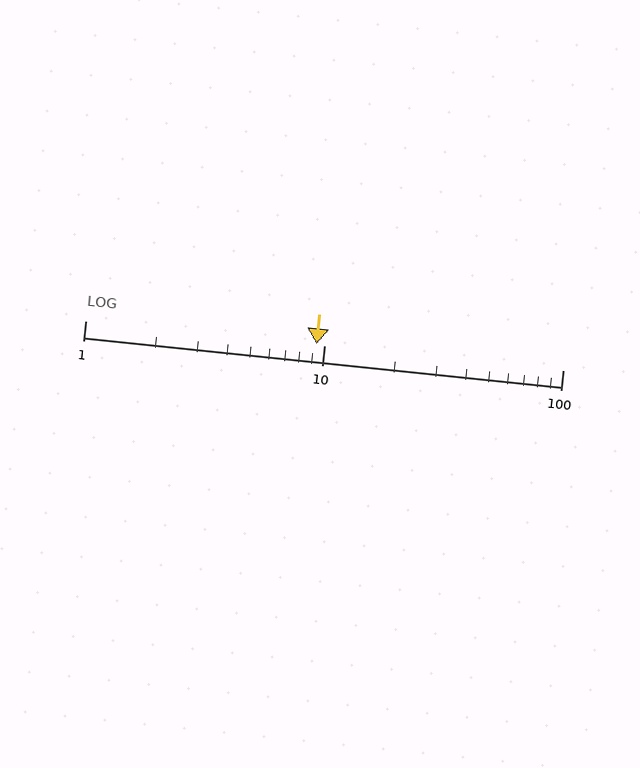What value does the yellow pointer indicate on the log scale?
The pointer indicates approximately 9.3.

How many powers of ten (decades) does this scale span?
The scale spans 2 decades, from 1 to 100.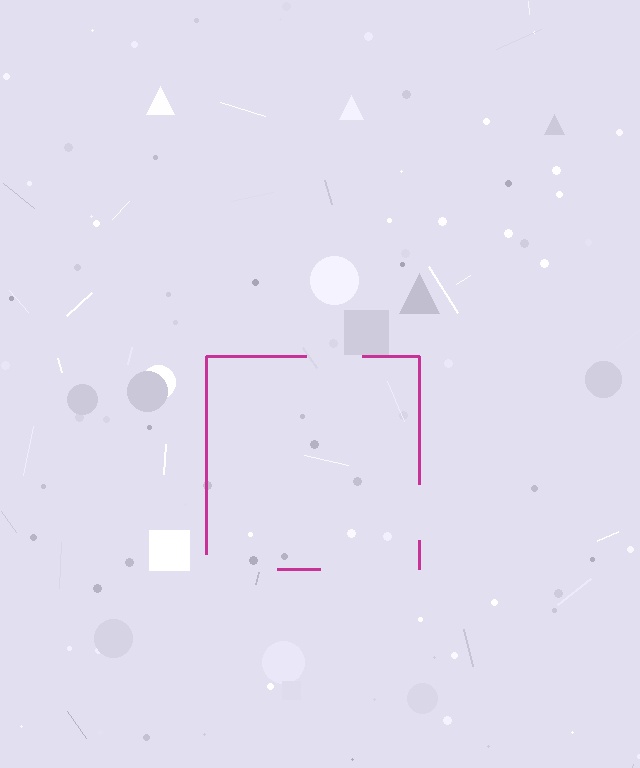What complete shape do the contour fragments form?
The contour fragments form a square.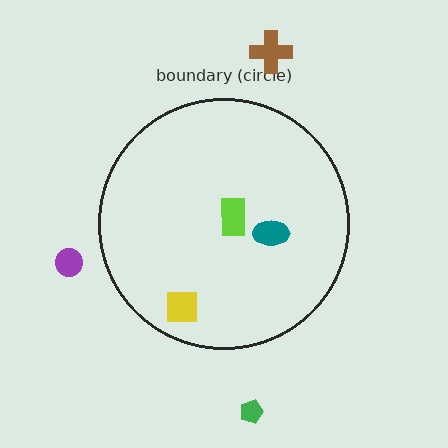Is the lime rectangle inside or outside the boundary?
Inside.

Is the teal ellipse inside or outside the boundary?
Inside.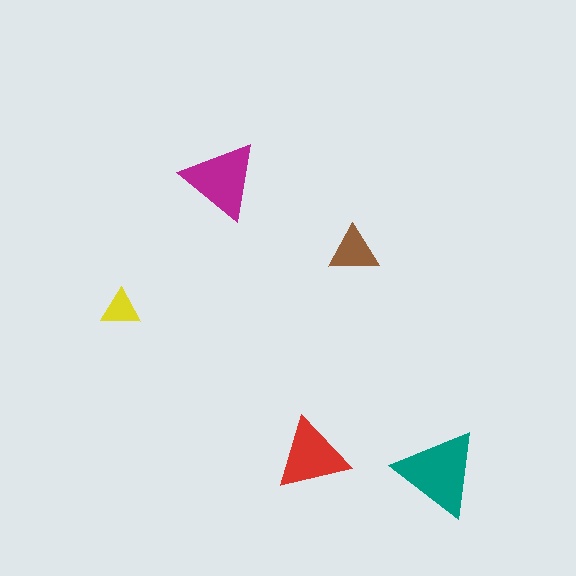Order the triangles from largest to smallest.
the teal one, the magenta one, the red one, the brown one, the yellow one.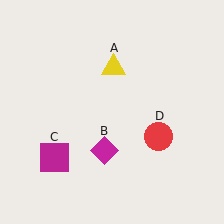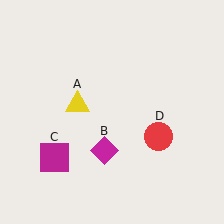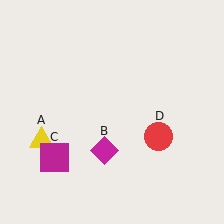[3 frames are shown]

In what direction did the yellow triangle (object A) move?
The yellow triangle (object A) moved down and to the left.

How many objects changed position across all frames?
1 object changed position: yellow triangle (object A).